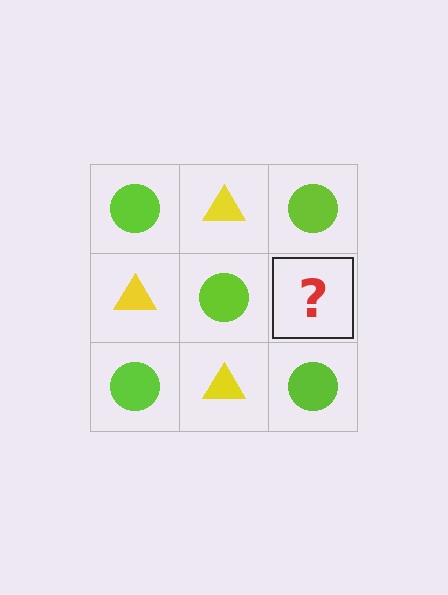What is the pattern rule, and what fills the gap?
The rule is that it alternates lime circle and yellow triangle in a checkerboard pattern. The gap should be filled with a yellow triangle.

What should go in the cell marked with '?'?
The missing cell should contain a yellow triangle.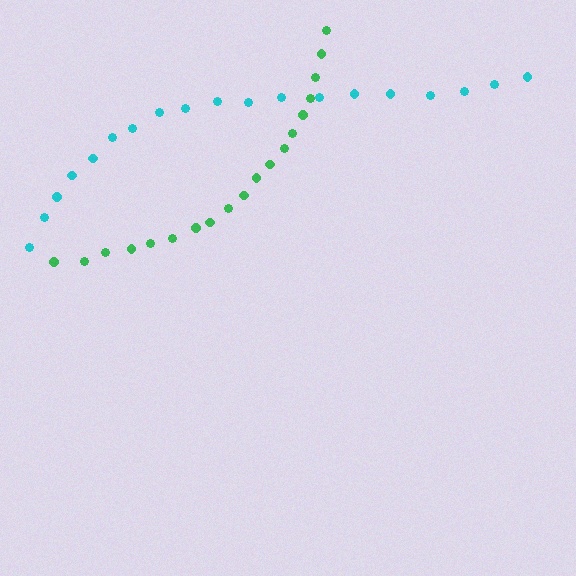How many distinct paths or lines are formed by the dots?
There are 2 distinct paths.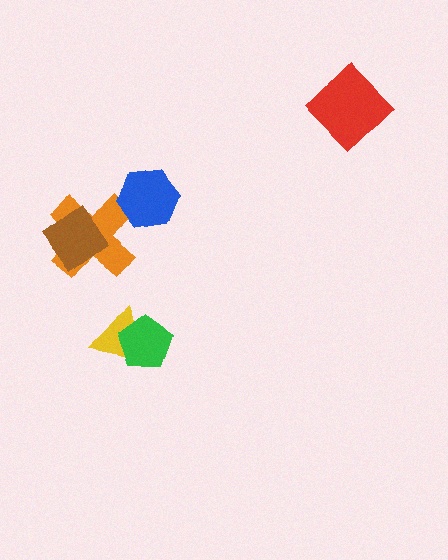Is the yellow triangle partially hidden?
Yes, it is partially covered by another shape.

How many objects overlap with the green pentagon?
1 object overlaps with the green pentagon.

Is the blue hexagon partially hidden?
No, no other shape covers it.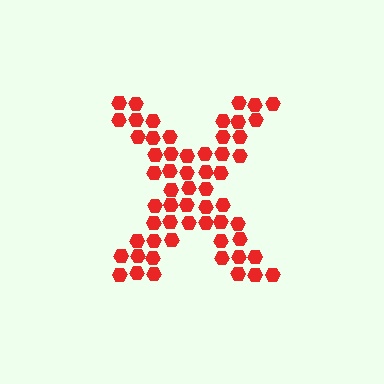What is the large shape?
The large shape is the letter X.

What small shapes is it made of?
It is made of small hexagons.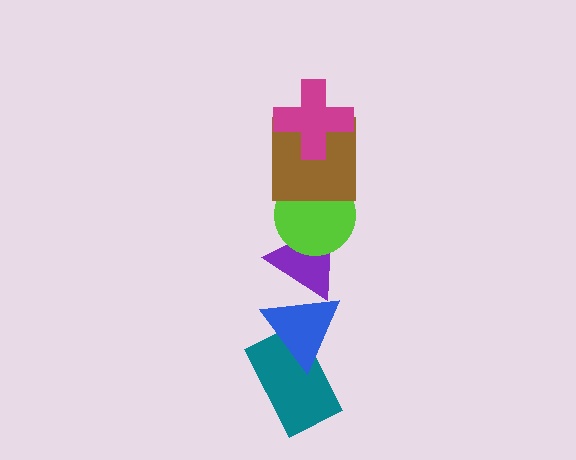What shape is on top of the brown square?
The magenta cross is on top of the brown square.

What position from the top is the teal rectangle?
The teal rectangle is 6th from the top.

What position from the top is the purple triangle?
The purple triangle is 4th from the top.